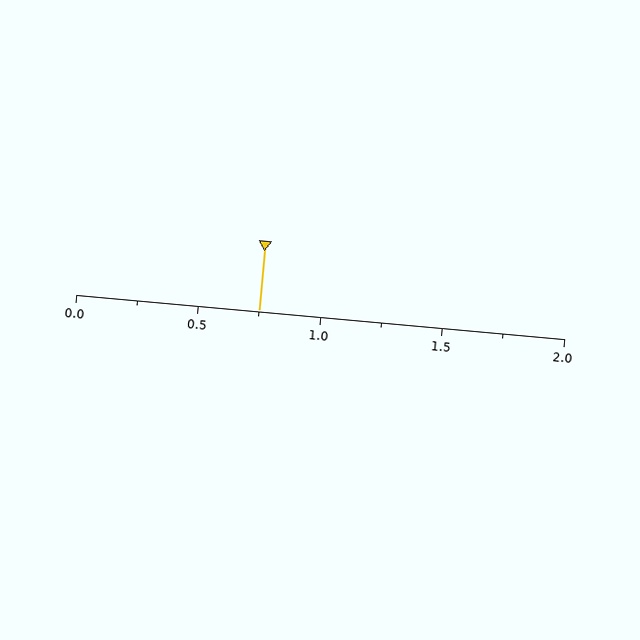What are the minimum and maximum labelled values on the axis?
The axis runs from 0.0 to 2.0.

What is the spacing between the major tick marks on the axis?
The major ticks are spaced 0.5 apart.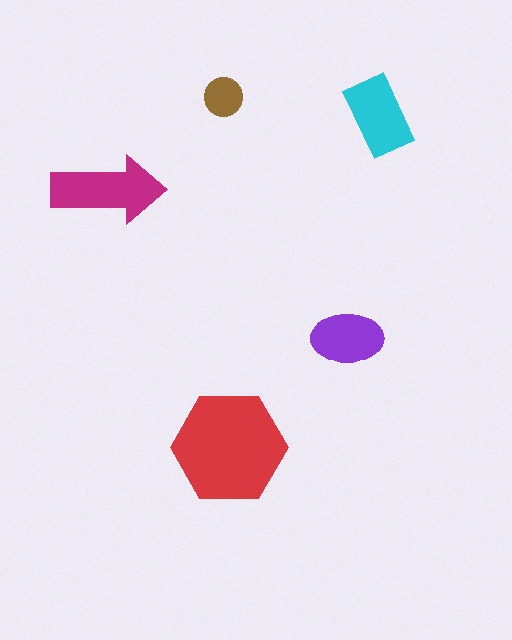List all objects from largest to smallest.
The red hexagon, the magenta arrow, the cyan rectangle, the purple ellipse, the brown circle.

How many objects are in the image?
There are 5 objects in the image.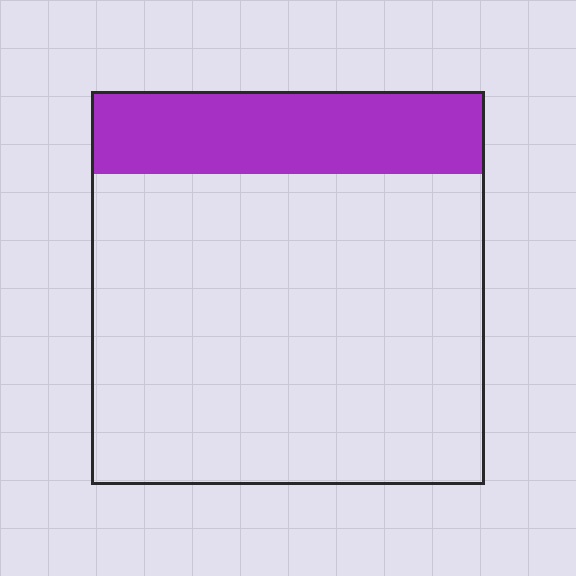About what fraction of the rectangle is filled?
About one fifth (1/5).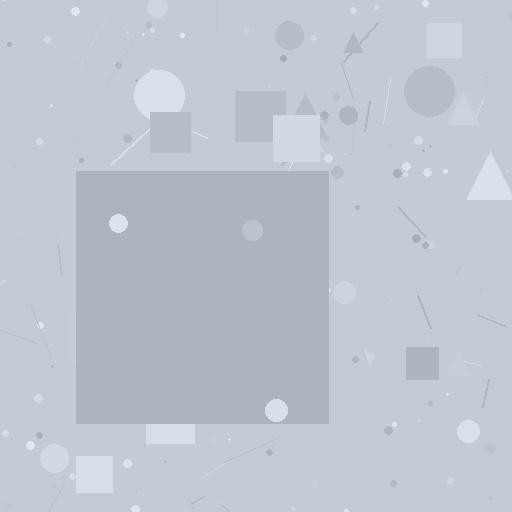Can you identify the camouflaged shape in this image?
The camouflaged shape is a square.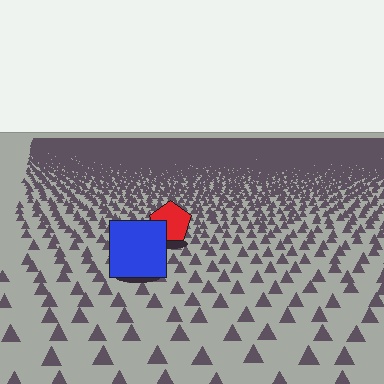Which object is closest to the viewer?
The blue square is closest. The texture marks near it are larger and more spread out.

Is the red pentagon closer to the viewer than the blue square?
No. The blue square is closer — you can tell from the texture gradient: the ground texture is coarser near it.